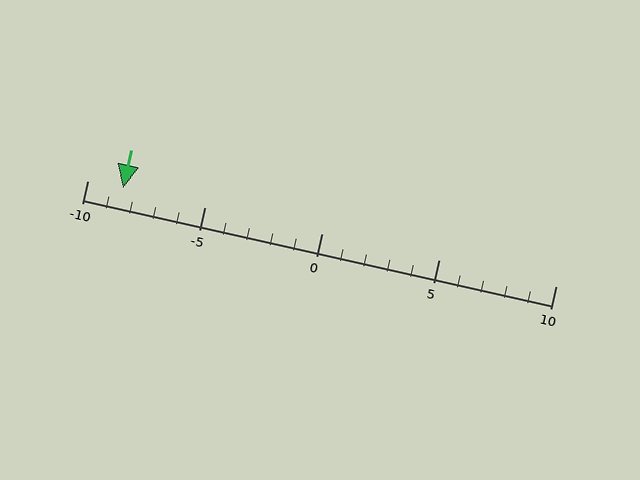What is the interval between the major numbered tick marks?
The major tick marks are spaced 5 units apart.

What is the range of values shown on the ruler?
The ruler shows values from -10 to 10.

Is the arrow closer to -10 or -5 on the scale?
The arrow is closer to -10.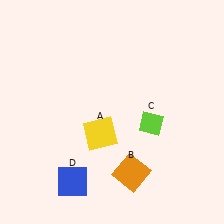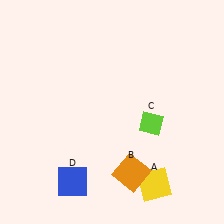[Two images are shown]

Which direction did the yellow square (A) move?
The yellow square (A) moved right.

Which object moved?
The yellow square (A) moved right.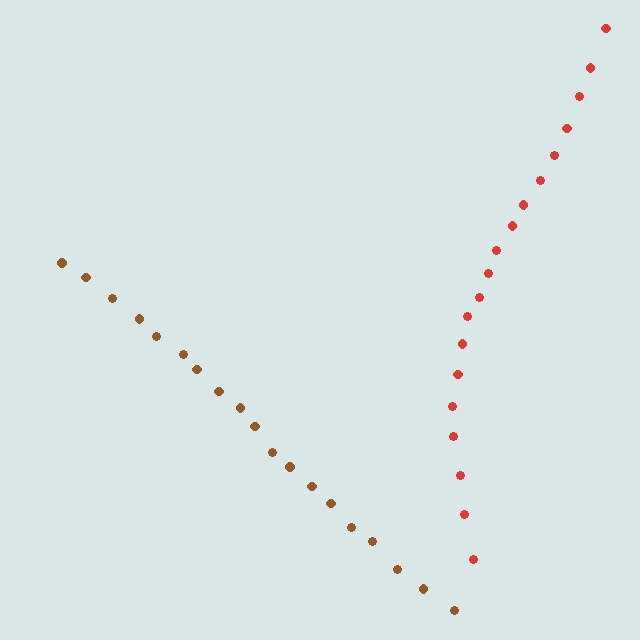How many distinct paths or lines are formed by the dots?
There are 2 distinct paths.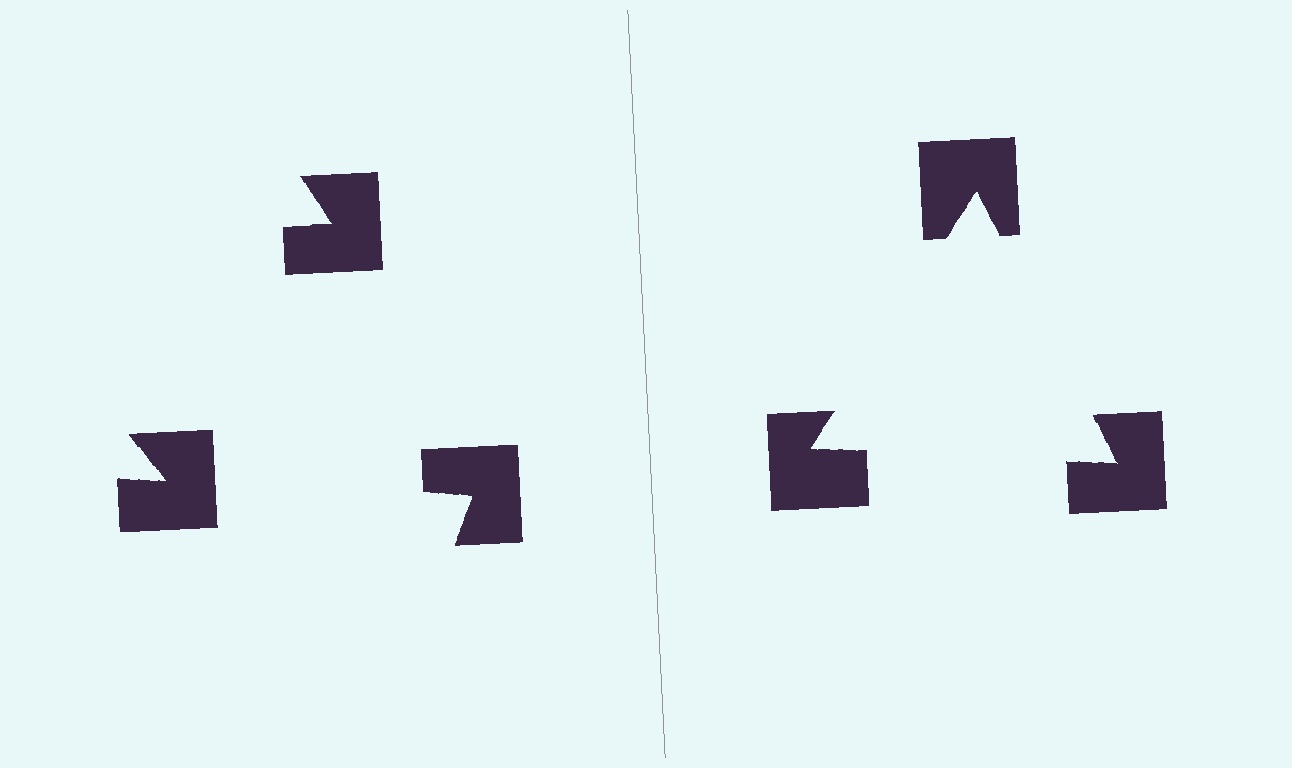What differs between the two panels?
The notched squares are positioned identically on both sides; only the wedge orientations differ. On the right they align to a triangle; on the left they are misaligned.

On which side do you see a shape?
An illusory triangle appears on the right side. On the left side the wedge cuts are rotated, so no coherent shape forms.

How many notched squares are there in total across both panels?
6 — 3 on each side.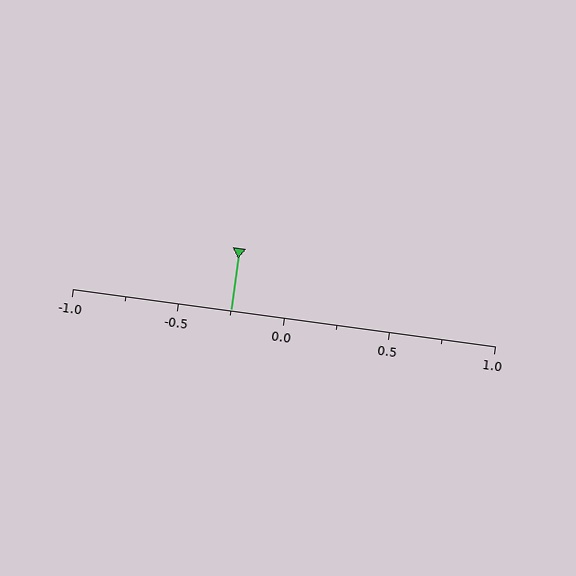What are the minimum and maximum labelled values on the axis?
The axis runs from -1.0 to 1.0.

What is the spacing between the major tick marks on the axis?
The major ticks are spaced 0.5 apart.